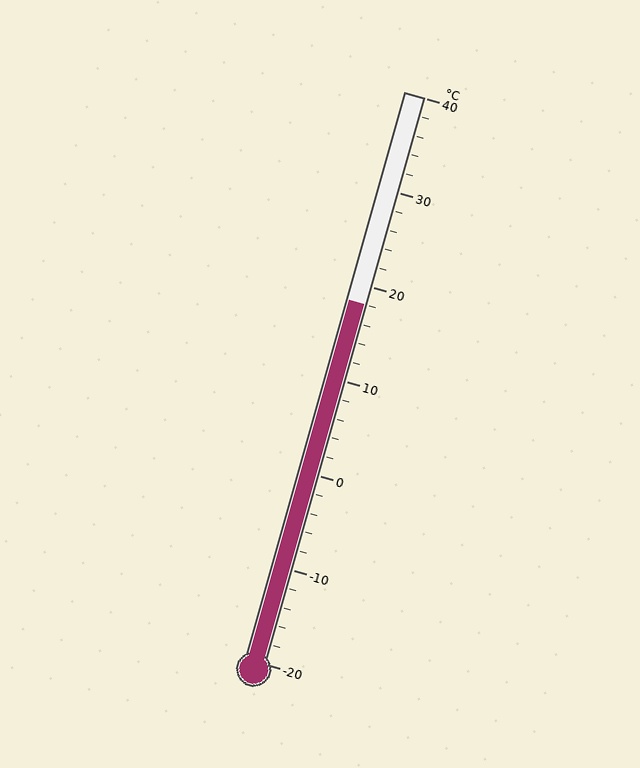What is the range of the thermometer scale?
The thermometer scale ranges from -20°C to 40°C.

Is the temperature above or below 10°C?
The temperature is above 10°C.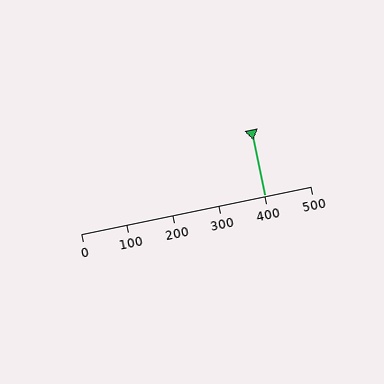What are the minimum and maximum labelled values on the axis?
The axis runs from 0 to 500.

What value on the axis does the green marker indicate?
The marker indicates approximately 400.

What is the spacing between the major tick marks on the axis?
The major ticks are spaced 100 apart.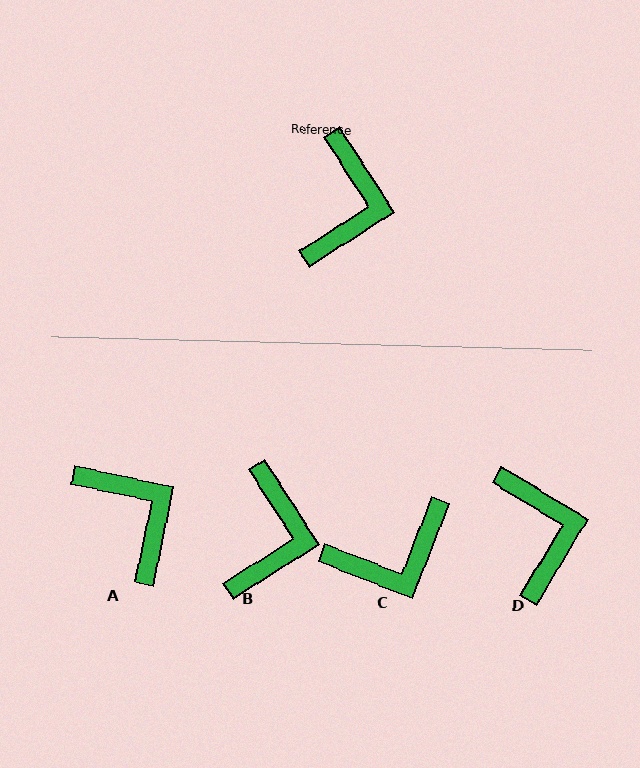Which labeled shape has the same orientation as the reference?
B.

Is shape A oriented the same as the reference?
No, it is off by about 46 degrees.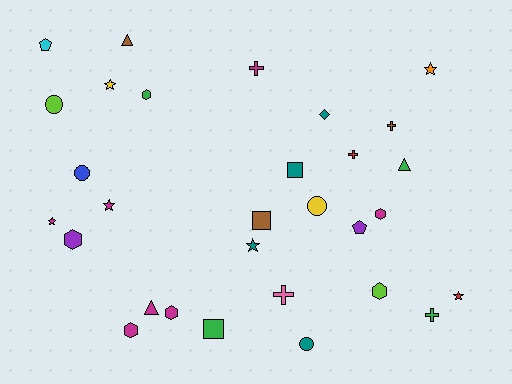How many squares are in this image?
There are 3 squares.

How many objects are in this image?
There are 30 objects.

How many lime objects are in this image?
There are 2 lime objects.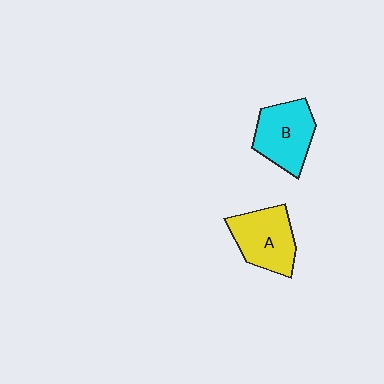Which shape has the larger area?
Shape B (cyan).